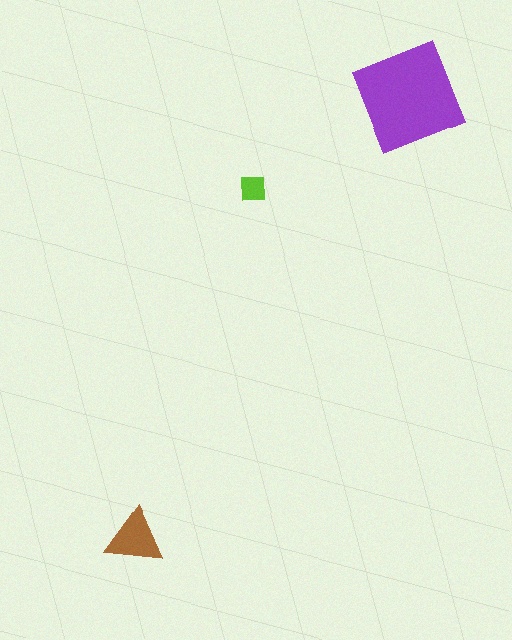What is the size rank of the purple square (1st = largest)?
1st.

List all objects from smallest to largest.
The lime square, the brown triangle, the purple square.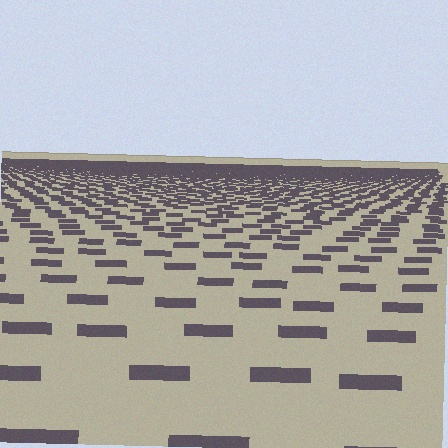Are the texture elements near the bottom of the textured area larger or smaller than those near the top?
Larger. Near the bottom, elements are closer to the viewer and appear at a bigger on-screen size.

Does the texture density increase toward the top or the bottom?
Density increases toward the top.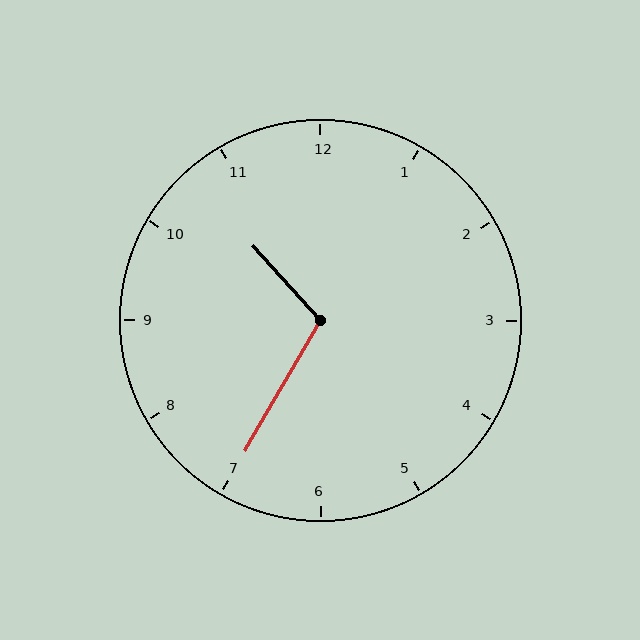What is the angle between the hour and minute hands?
Approximately 108 degrees.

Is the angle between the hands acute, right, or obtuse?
It is obtuse.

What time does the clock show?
10:35.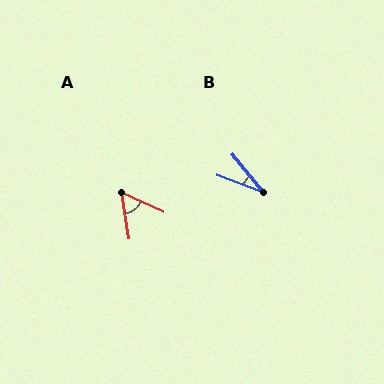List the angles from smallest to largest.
B (30°), A (55°).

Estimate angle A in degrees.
Approximately 55 degrees.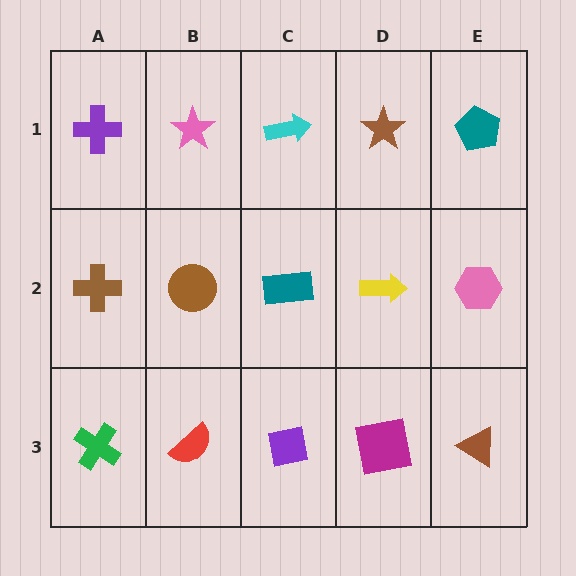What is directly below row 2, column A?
A green cross.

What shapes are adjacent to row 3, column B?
A brown circle (row 2, column B), a green cross (row 3, column A), a purple square (row 3, column C).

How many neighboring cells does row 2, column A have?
3.